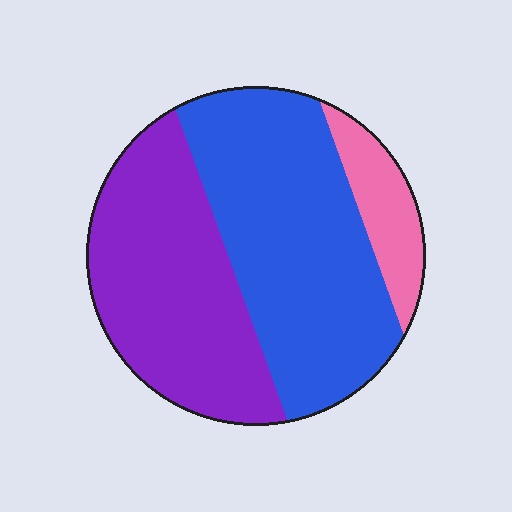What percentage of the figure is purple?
Purple covers about 40% of the figure.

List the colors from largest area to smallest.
From largest to smallest: blue, purple, pink.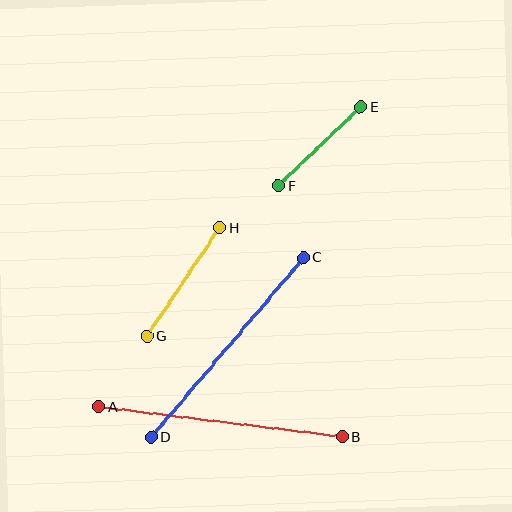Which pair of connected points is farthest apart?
Points A and B are farthest apart.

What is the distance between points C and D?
The distance is approximately 236 pixels.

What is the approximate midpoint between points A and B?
The midpoint is at approximately (221, 422) pixels.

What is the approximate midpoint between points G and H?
The midpoint is at approximately (183, 282) pixels.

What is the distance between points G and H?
The distance is approximately 131 pixels.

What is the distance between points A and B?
The distance is approximately 245 pixels.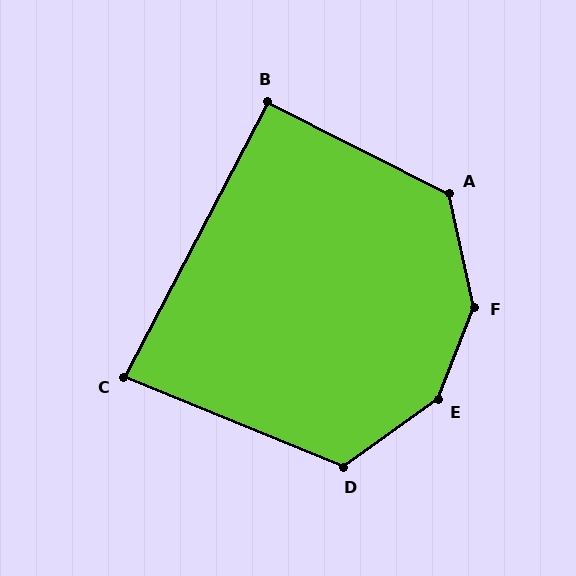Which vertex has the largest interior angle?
F, at approximately 147 degrees.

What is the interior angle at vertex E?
Approximately 147 degrees (obtuse).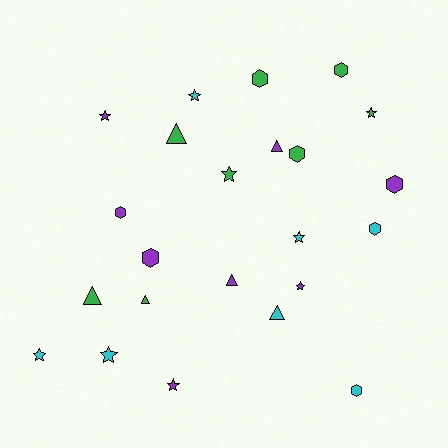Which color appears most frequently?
Green, with 8 objects.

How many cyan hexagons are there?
There are 2 cyan hexagons.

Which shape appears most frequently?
Star, with 9 objects.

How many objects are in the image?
There are 23 objects.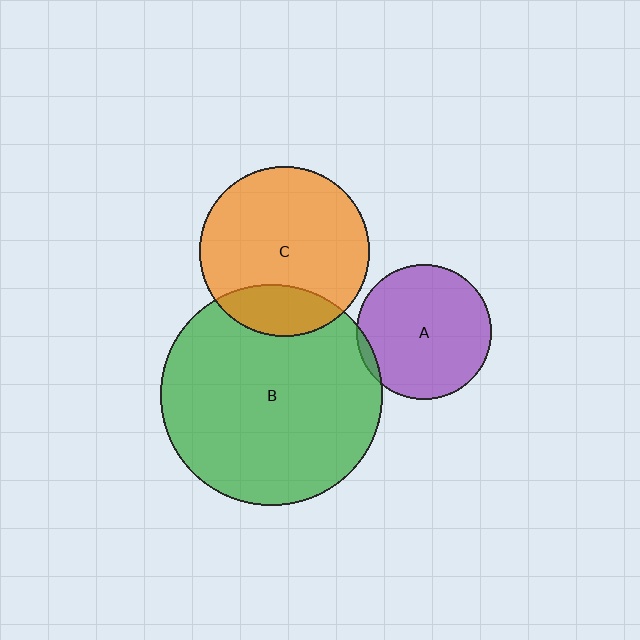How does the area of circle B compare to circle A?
Approximately 2.7 times.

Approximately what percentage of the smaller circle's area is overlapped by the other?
Approximately 20%.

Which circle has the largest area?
Circle B (green).